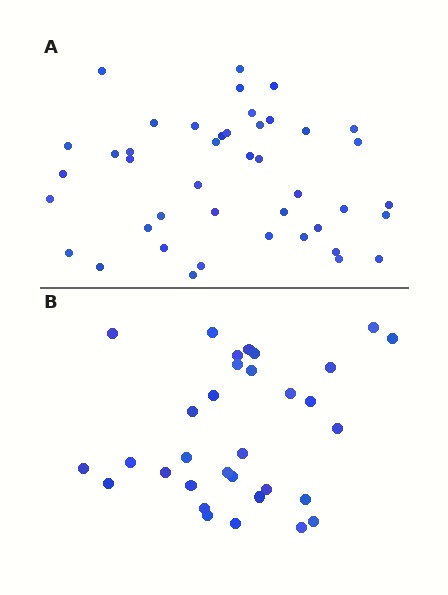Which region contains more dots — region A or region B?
Region A (the top region) has more dots.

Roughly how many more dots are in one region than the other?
Region A has roughly 12 or so more dots than region B.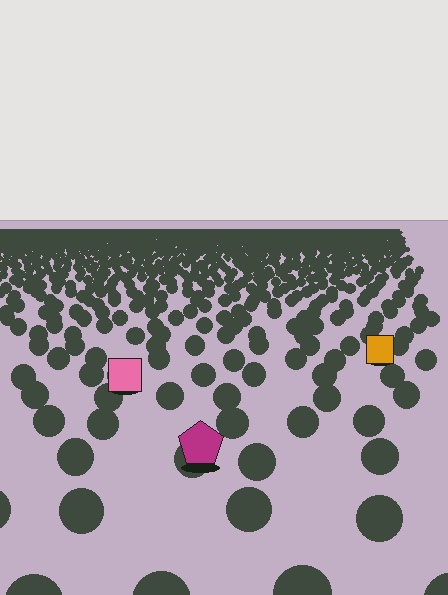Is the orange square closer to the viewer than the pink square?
No. The pink square is closer — you can tell from the texture gradient: the ground texture is coarser near it.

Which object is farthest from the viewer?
The orange square is farthest from the viewer. It appears smaller and the ground texture around it is denser.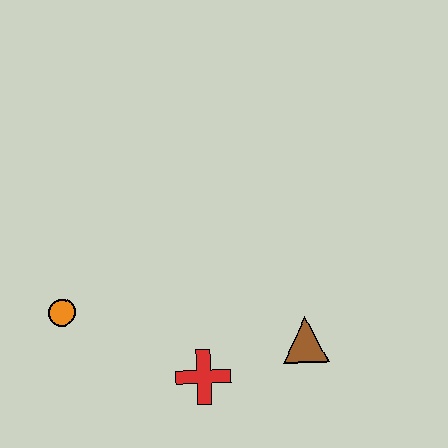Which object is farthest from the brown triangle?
The orange circle is farthest from the brown triangle.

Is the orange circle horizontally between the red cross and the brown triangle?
No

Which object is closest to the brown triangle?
The red cross is closest to the brown triangle.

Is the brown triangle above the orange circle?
No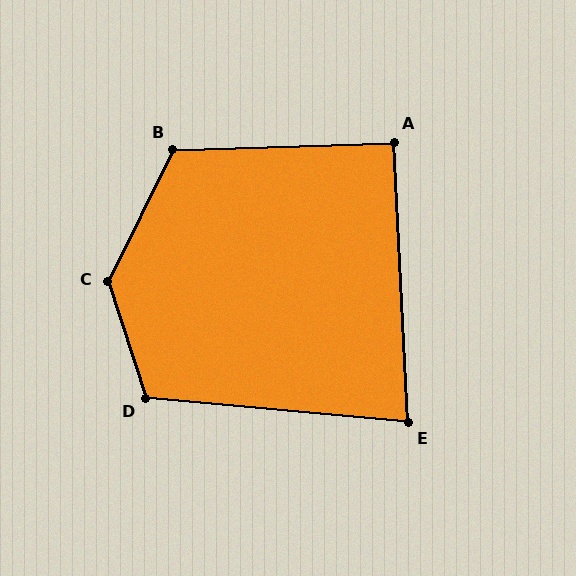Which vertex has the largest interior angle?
C, at approximately 136 degrees.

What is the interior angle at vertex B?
Approximately 118 degrees (obtuse).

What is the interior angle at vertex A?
Approximately 91 degrees (approximately right).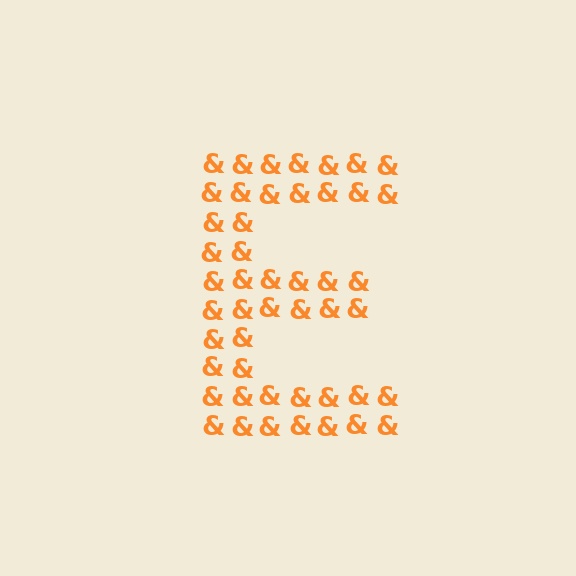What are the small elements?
The small elements are ampersands.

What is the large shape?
The large shape is the letter E.